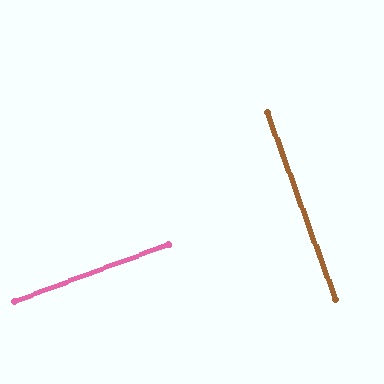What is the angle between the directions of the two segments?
Approximately 90 degrees.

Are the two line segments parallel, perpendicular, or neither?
Perpendicular — they meet at approximately 90°.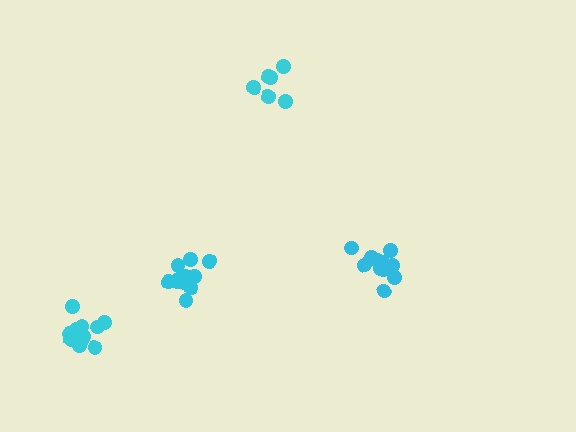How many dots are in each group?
Group 1: 11 dots, Group 2: 6 dots, Group 3: 12 dots, Group 4: 11 dots (40 total).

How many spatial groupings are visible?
There are 4 spatial groupings.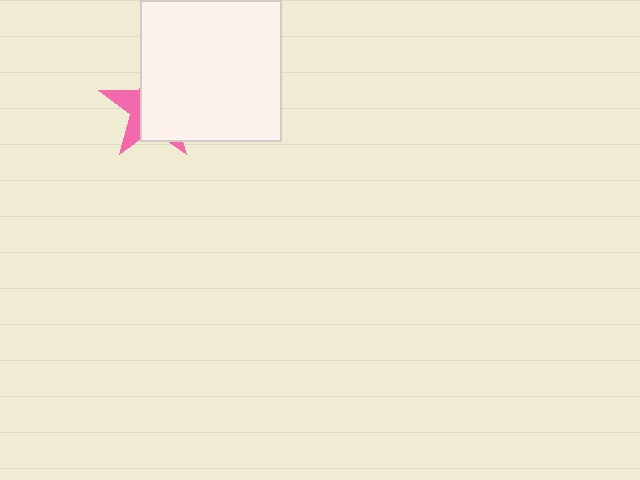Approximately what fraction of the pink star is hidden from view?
Roughly 70% of the pink star is hidden behind the white square.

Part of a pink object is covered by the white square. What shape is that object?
It is a star.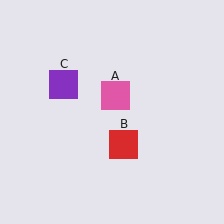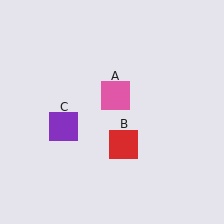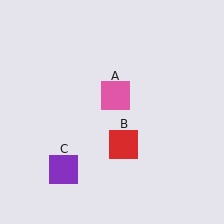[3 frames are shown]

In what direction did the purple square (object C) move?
The purple square (object C) moved down.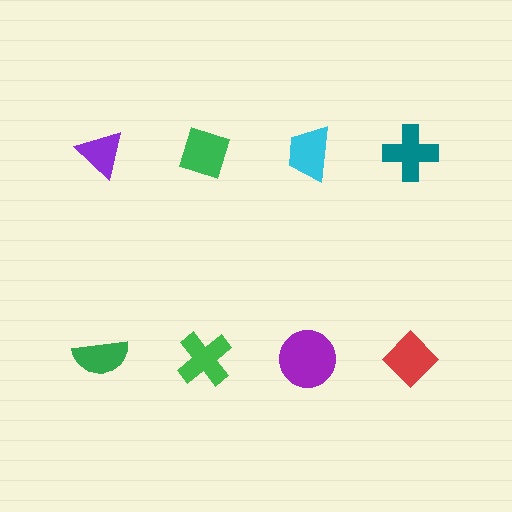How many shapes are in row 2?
4 shapes.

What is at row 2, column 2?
A green cross.